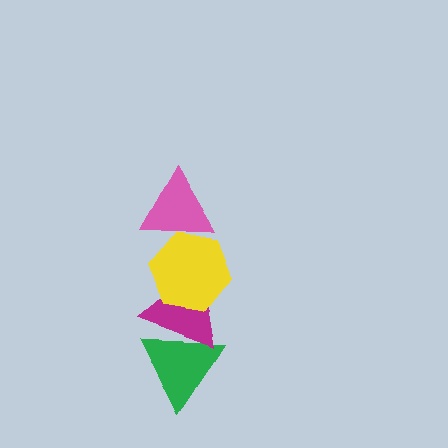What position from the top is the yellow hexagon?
The yellow hexagon is 2nd from the top.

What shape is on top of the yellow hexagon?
The pink triangle is on top of the yellow hexagon.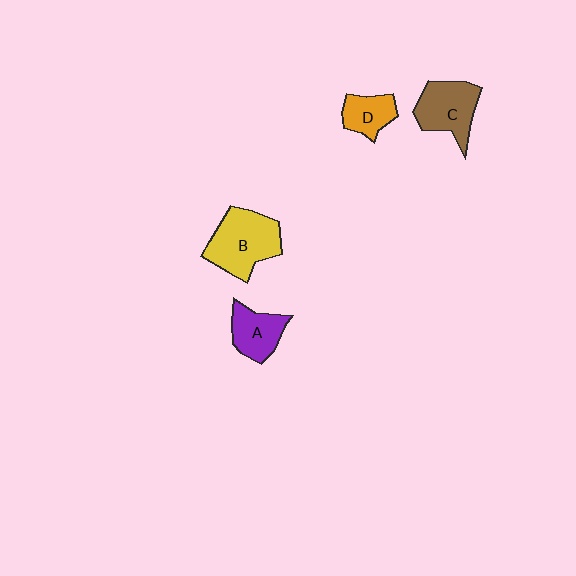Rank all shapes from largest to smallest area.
From largest to smallest: B (yellow), C (brown), A (purple), D (orange).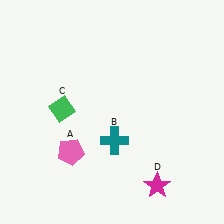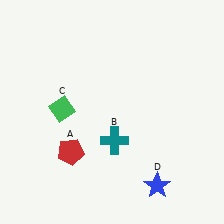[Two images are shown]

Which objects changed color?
A changed from pink to red. D changed from magenta to blue.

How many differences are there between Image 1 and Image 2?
There are 2 differences between the two images.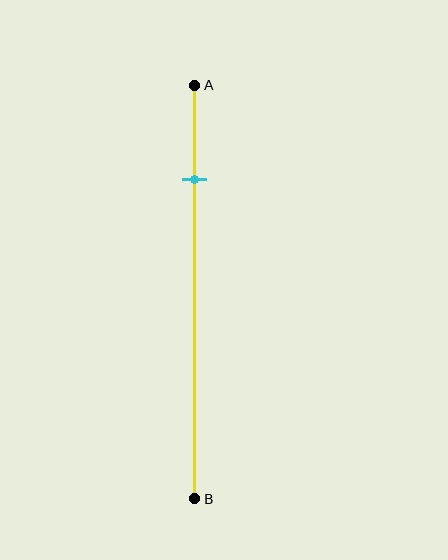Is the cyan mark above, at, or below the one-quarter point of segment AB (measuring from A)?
The cyan mark is approximately at the one-quarter point of segment AB.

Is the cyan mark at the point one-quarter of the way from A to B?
Yes, the mark is approximately at the one-quarter point.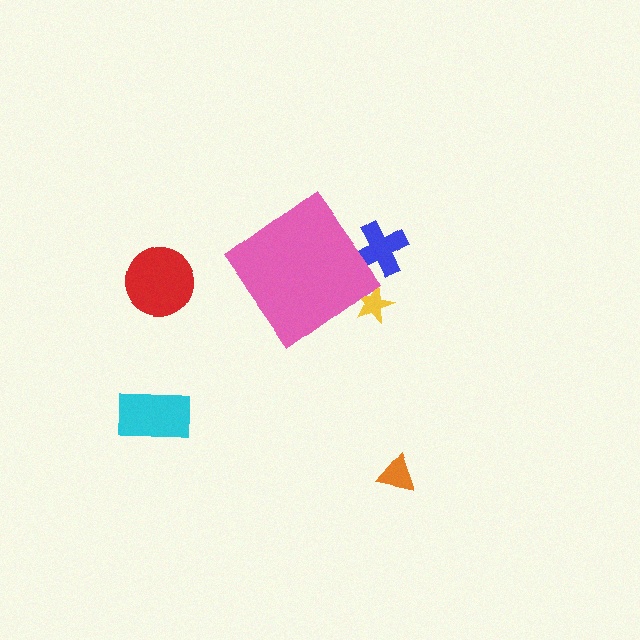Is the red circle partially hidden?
No, the red circle is fully visible.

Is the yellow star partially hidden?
Yes, the yellow star is partially hidden behind the pink diamond.